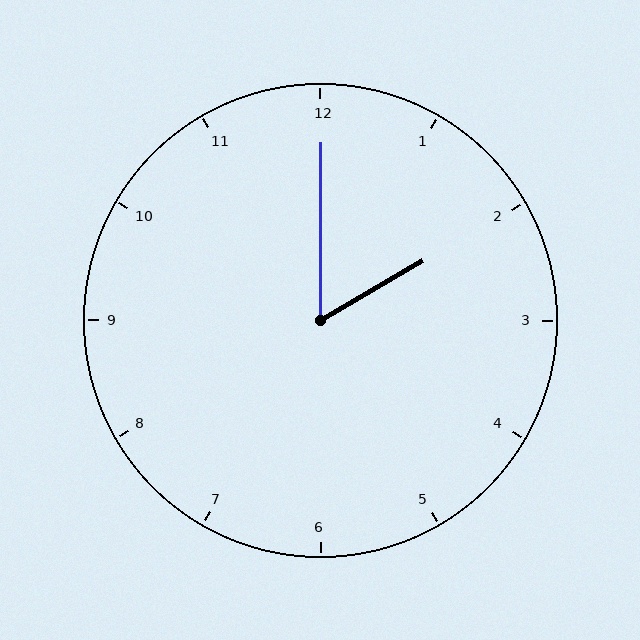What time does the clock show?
2:00.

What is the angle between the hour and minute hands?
Approximately 60 degrees.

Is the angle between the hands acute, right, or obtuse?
It is acute.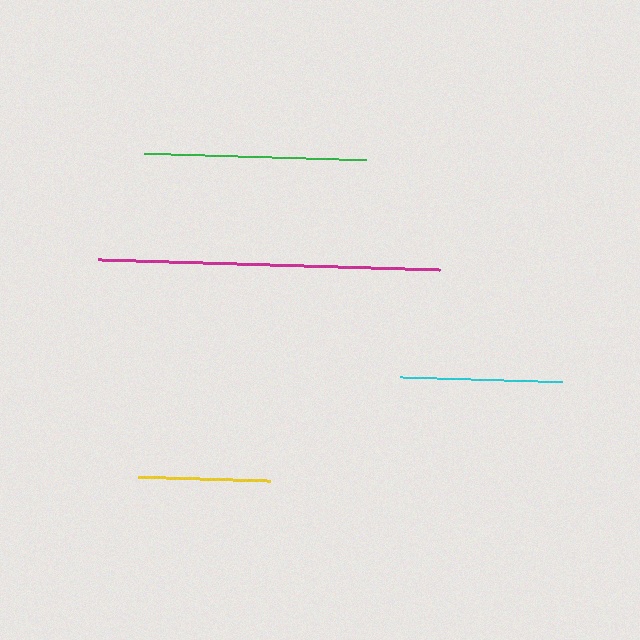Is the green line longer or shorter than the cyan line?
The green line is longer than the cyan line.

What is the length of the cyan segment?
The cyan segment is approximately 162 pixels long.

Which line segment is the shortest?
The yellow line is the shortest at approximately 132 pixels.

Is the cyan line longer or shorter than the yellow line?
The cyan line is longer than the yellow line.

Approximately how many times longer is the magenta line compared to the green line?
The magenta line is approximately 1.5 times the length of the green line.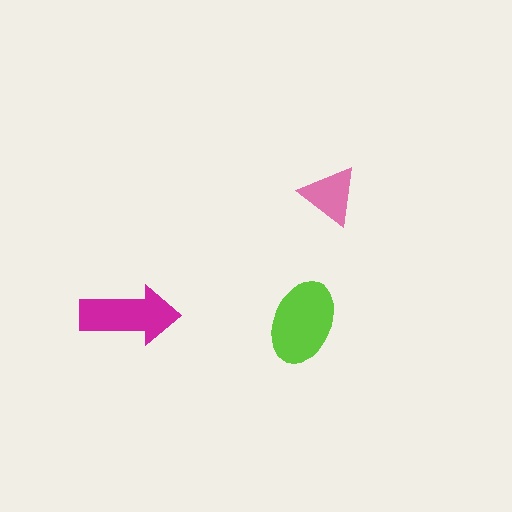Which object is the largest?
The lime ellipse.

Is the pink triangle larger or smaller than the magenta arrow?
Smaller.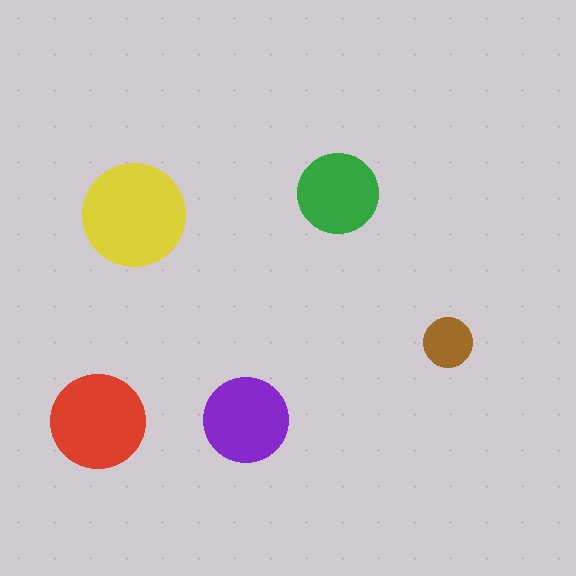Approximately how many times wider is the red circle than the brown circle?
About 2 times wider.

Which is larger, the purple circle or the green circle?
The purple one.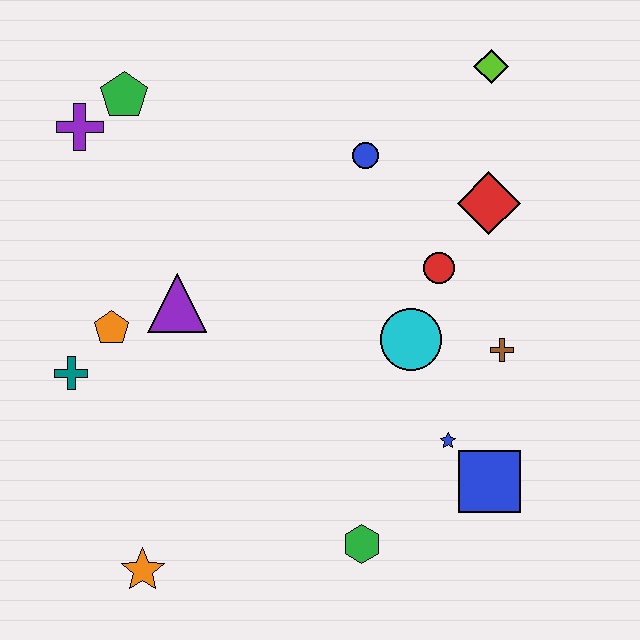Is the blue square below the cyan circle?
Yes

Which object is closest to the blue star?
The blue square is closest to the blue star.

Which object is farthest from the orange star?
The lime diamond is farthest from the orange star.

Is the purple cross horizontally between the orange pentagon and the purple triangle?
No